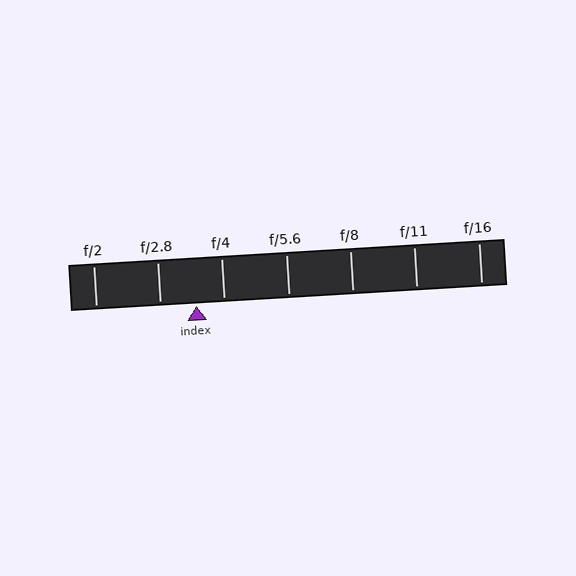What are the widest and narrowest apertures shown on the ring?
The widest aperture shown is f/2 and the narrowest is f/16.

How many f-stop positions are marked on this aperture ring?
There are 7 f-stop positions marked.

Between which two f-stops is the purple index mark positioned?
The index mark is between f/2.8 and f/4.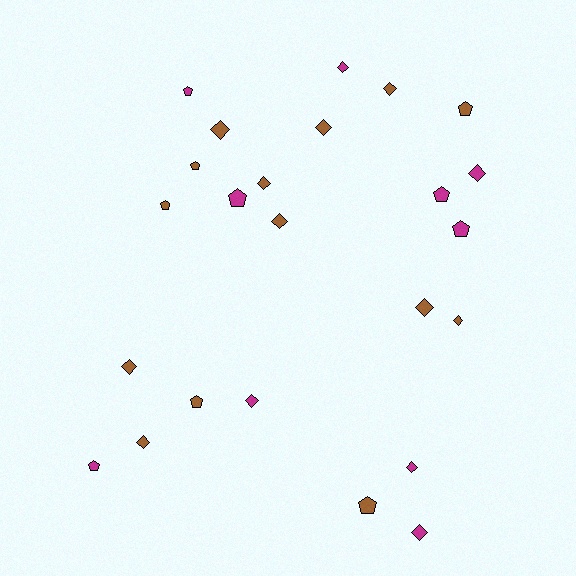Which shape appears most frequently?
Diamond, with 14 objects.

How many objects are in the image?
There are 24 objects.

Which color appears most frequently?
Brown, with 14 objects.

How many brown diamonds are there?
There are 9 brown diamonds.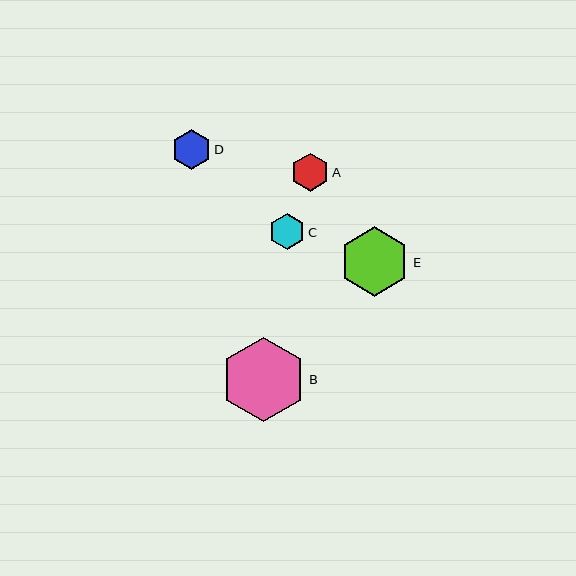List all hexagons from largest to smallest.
From largest to smallest: B, E, D, A, C.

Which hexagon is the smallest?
Hexagon C is the smallest with a size of approximately 36 pixels.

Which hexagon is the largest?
Hexagon B is the largest with a size of approximately 85 pixels.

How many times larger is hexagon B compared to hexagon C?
Hexagon B is approximately 2.4 times the size of hexagon C.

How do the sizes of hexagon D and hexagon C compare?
Hexagon D and hexagon C are approximately the same size.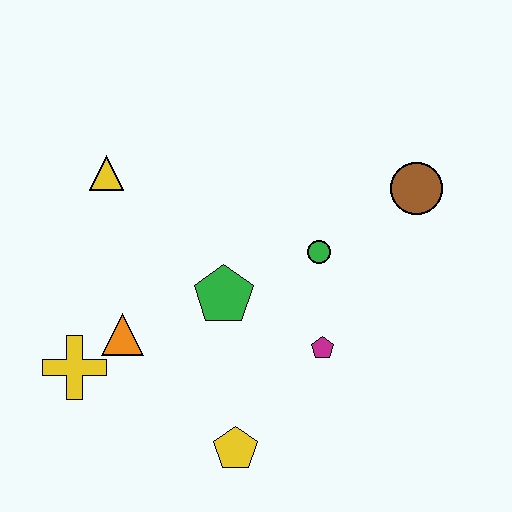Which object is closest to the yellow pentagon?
The magenta pentagon is closest to the yellow pentagon.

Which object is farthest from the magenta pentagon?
The yellow triangle is farthest from the magenta pentagon.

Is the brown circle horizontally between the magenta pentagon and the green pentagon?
No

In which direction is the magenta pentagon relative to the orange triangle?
The magenta pentagon is to the right of the orange triangle.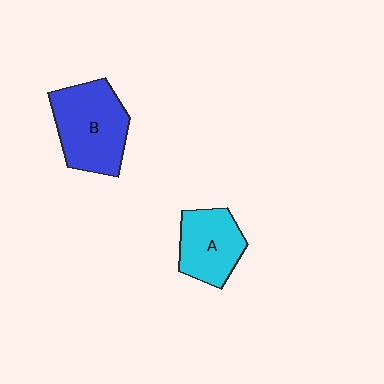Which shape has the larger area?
Shape B (blue).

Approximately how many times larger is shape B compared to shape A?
Approximately 1.4 times.